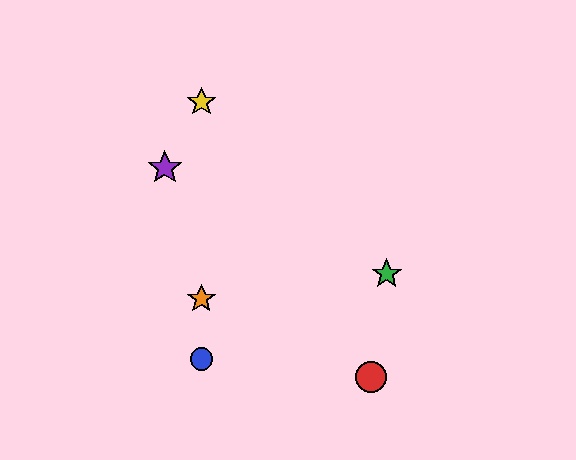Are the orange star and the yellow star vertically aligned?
Yes, both are at x≈201.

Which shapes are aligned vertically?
The blue circle, the yellow star, the orange star are aligned vertically.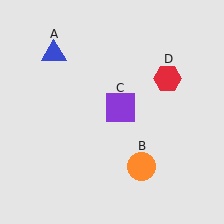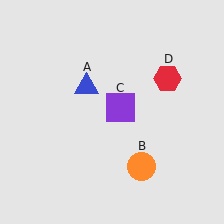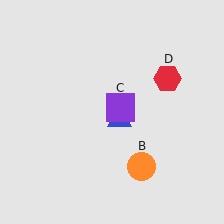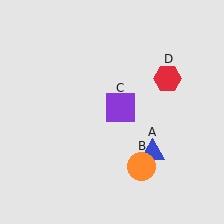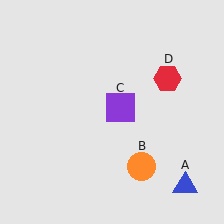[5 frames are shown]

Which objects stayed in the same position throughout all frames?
Orange circle (object B) and purple square (object C) and red hexagon (object D) remained stationary.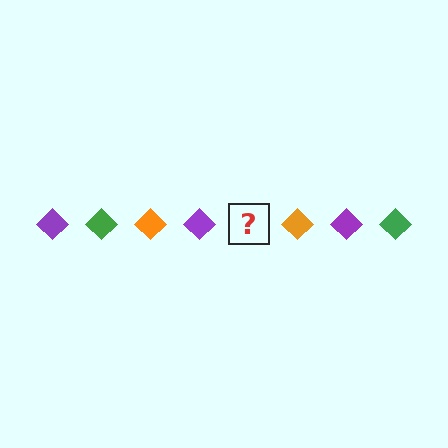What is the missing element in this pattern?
The missing element is a green diamond.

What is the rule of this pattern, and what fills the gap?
The rule is that the pattern cycles through purple, green, orange diamonds. The gap should be filled with a green diamond.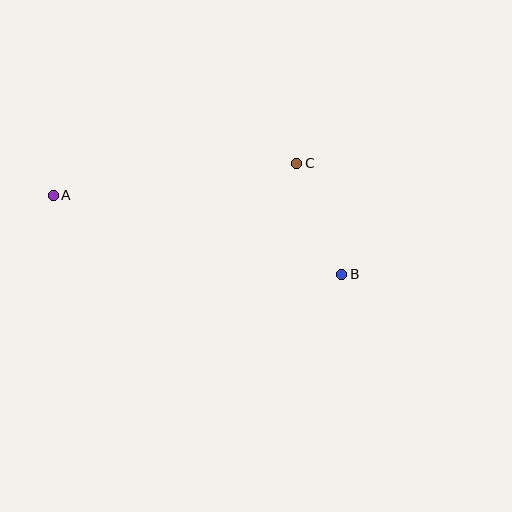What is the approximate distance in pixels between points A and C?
The distance between A and C is approximately 246 pixels.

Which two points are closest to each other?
Points B and C are closest to each other.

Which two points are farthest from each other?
Points A and B are farthest from each other.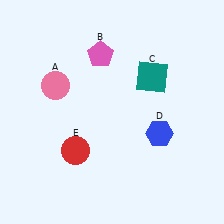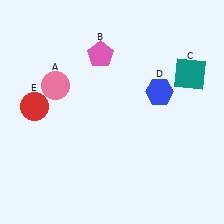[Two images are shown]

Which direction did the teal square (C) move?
The teal square (C) moved right.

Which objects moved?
The objects that moved are: the teal square (C), the blue hexagon (D), the red circle (E).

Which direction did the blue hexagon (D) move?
The blue hexagon (D) moved up.